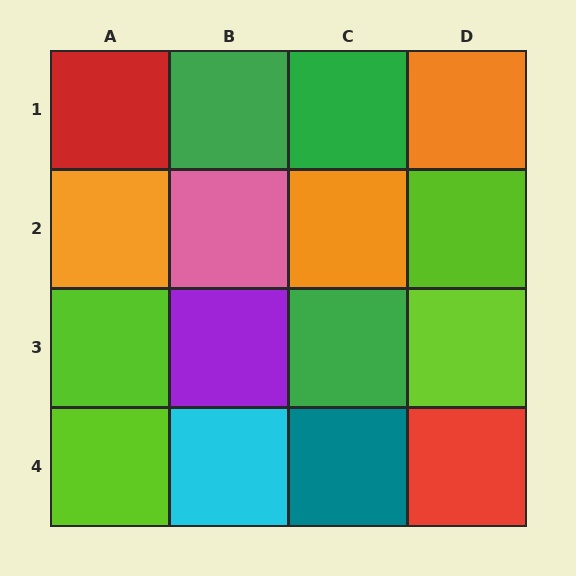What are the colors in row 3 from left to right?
Lime, purple, green, lime.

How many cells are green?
3 cells are green.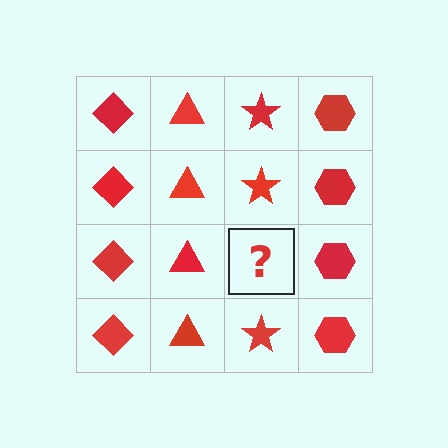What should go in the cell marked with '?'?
The missing cell should contain a red star.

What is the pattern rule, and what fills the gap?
The rule is that each column has a consistent shape. The gap should be filled with a red star.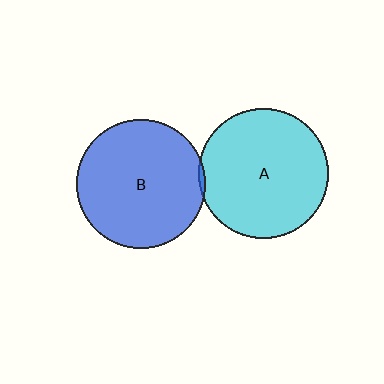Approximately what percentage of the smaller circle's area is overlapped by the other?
Approximately 5%.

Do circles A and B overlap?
Yes.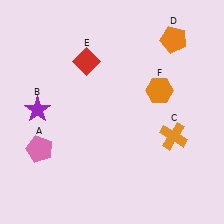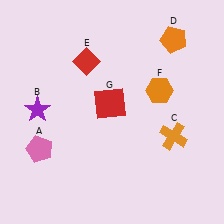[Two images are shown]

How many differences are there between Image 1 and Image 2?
There is 1 difference between the two images.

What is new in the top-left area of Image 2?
A red square (G) was added in the top-left area of Image 2.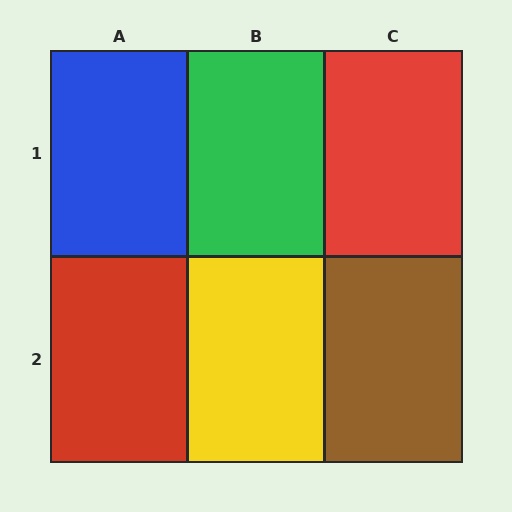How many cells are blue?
1 cell is blue.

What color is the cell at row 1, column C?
Red.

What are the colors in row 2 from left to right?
Red, yellow, brown.